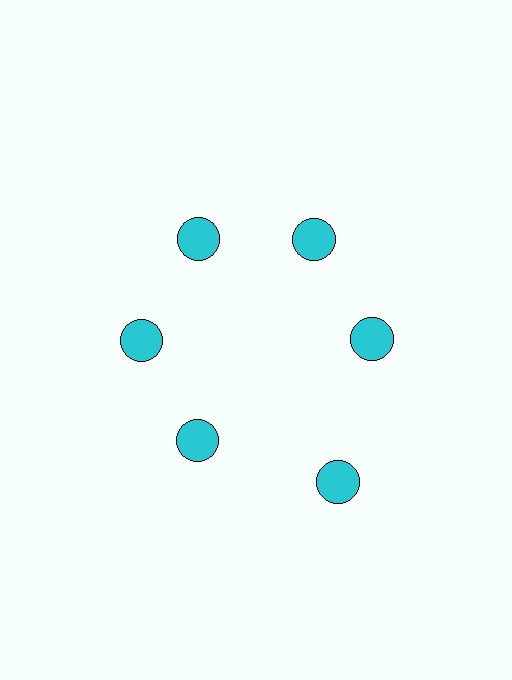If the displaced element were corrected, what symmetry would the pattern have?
It would have 6-fold rotational symmetry — the pattern would map onto itself every 60 degrees.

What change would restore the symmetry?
The symmetry would be restored by moving it inward, back onto the ring so that all 6 circles sit at equal angles and equal distance from the center.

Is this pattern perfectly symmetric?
No. The 6 cyan circles are arranged in a ring, but one element near the 5 o'clock position is pushed outward from the center, breaking the 6-fold rotational symmetry.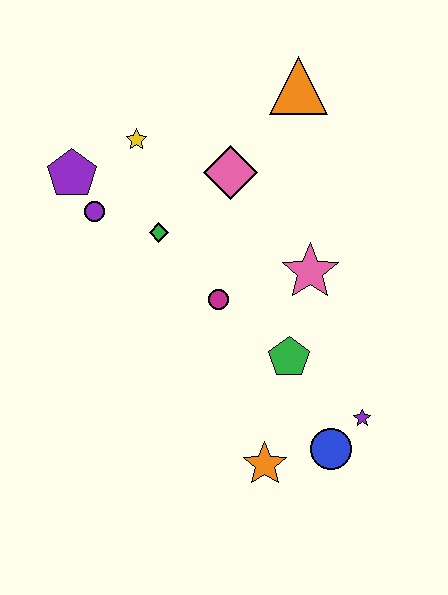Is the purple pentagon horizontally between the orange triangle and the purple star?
No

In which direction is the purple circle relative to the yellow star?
The purple circle is below the yellow star.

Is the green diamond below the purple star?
No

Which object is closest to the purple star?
The blue circle is closest to the purple star.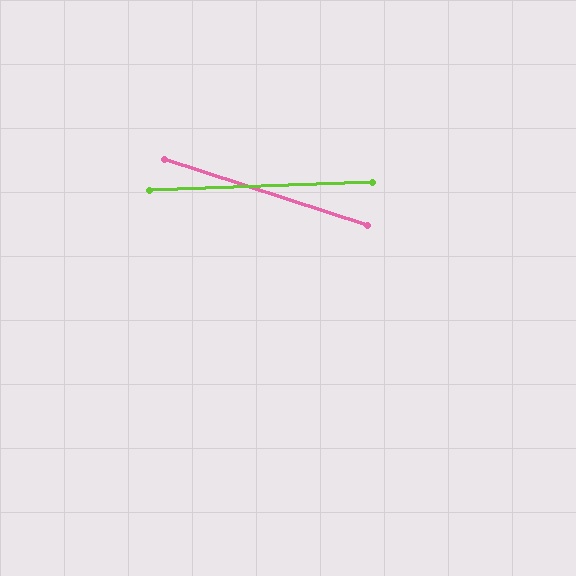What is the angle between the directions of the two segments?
Approximately 20 degrees.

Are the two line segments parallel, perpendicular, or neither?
Neither parallel nor perpendicular — they differ by about 20°.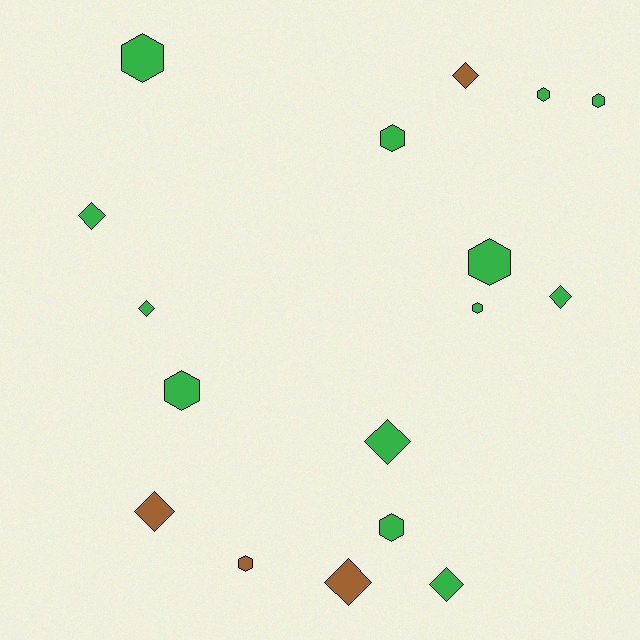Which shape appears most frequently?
Hexagon, with 9 objects.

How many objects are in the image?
There are 17 objects.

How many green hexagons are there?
There are 8 green hexagons.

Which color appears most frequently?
Green, with 13 objects.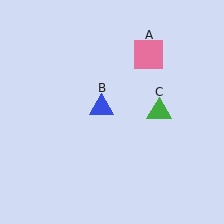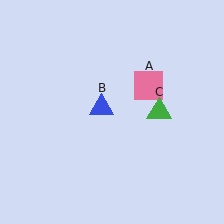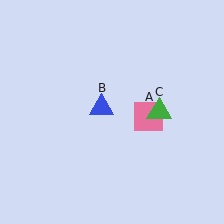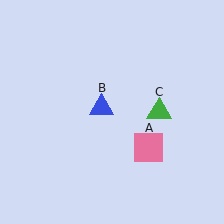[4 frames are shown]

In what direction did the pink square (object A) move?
The pink square (object A) moved down.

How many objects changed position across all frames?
1 object changed position: pink square (object A).